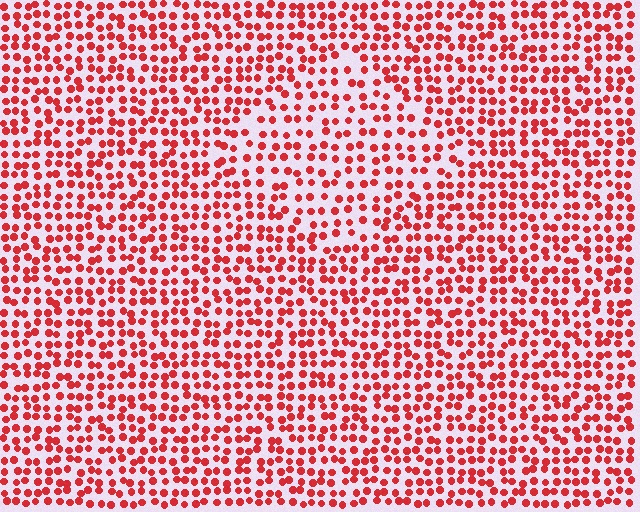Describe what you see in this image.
The image contains small red elements arranged at two different densities. A diamond-shaped region is visible where the elements are less densely packed than the surrounding area.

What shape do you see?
I see a diamond.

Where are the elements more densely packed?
The elements are more densely packed outside the diamond boundary.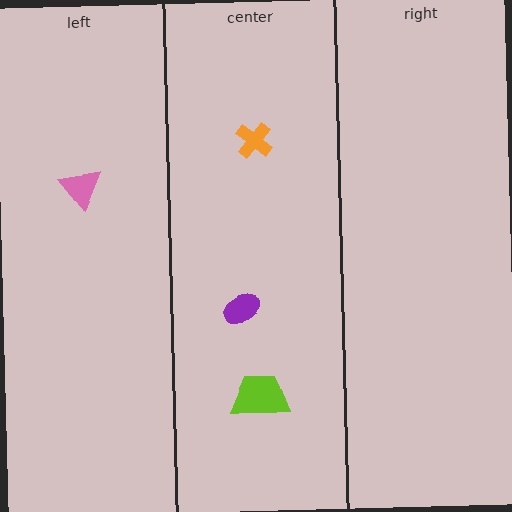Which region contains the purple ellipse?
The center region.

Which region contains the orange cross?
The center region.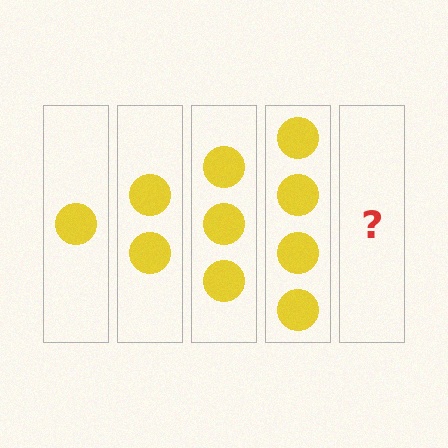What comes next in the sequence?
The next element should be 5 circles.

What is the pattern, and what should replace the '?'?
The pattern is that each step adds one more circle. The '?' should be 5 circles.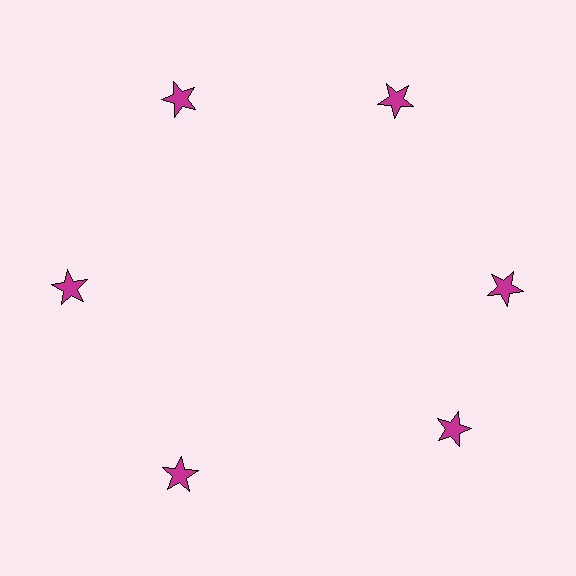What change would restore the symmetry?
The symmetry would be restored by rotating it back into even spacing with its neighbors so that all 6 stars sit at equal angles and equal distance from the center.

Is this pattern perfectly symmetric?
No. The 6 magenta stars are arranged in a ring, but one element near the 5 o'clock position is rotated out of alignment along the ring, breaking the 6-fold rotational symmetry.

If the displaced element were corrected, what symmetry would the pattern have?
It would have 6-fold rotational symmetry — the pattern would map onto itself every 60 degrees.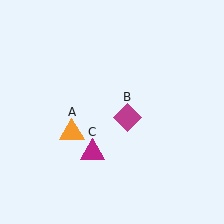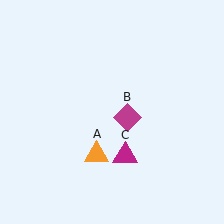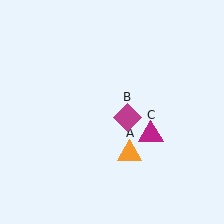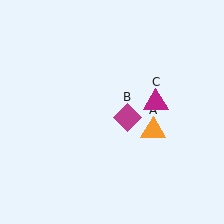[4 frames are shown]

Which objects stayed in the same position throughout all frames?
Magenta diamond (object B) remained stationary.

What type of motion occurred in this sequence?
The orange triangle (object A), magenta triangle (object C) rotated counterclockwise around the center of the scene.